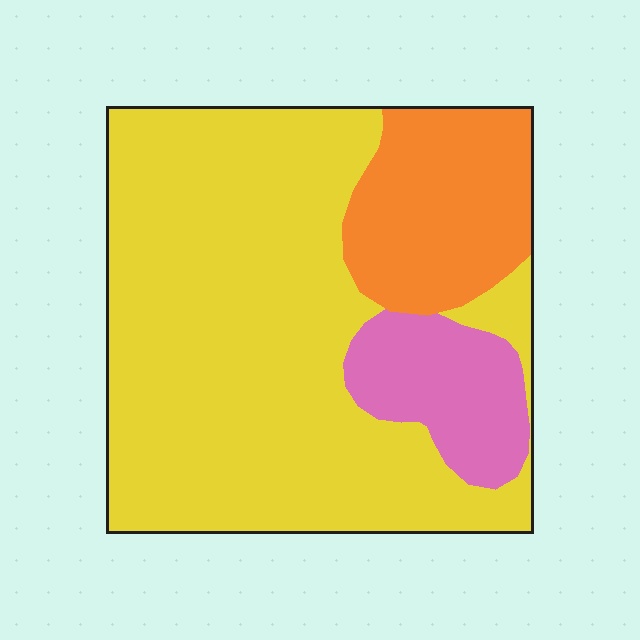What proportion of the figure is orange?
Orange takes up about one sixth (1/6) of the figure.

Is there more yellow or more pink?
Yellow.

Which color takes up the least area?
Pink, at roughly 10%.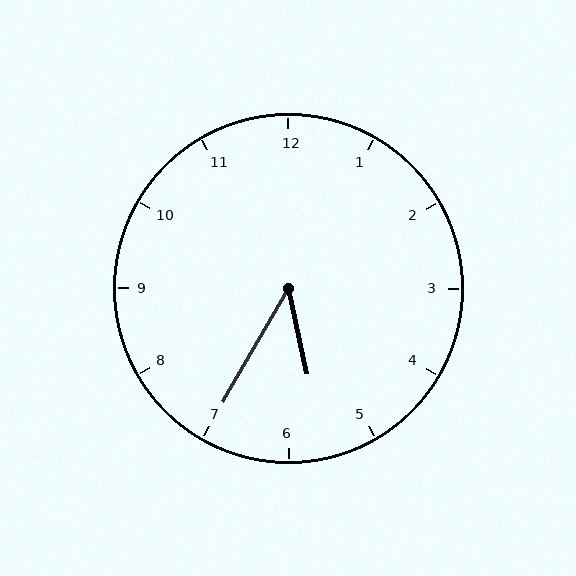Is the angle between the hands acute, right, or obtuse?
It is acute.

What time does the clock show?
5:35.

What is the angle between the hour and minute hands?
Approximately 42 degrees.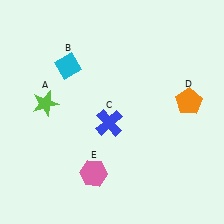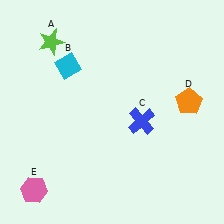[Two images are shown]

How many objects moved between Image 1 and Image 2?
3 objects moved between the two images.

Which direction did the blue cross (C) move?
The blue cross (C) moved right.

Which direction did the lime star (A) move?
The lime star (A) moved up.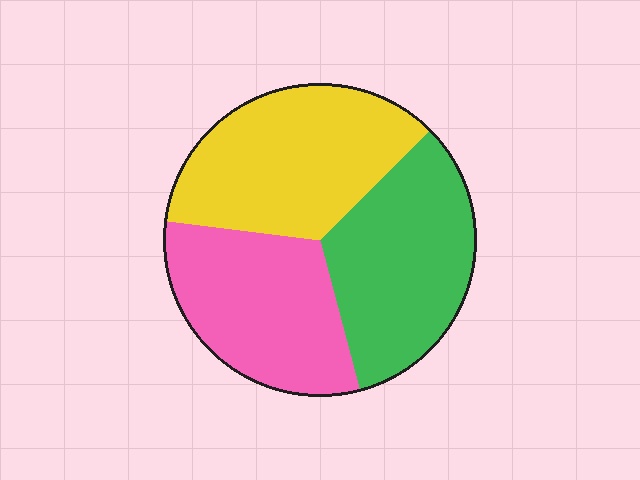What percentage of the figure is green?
Green covers about 35% of the figure.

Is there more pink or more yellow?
Yellow.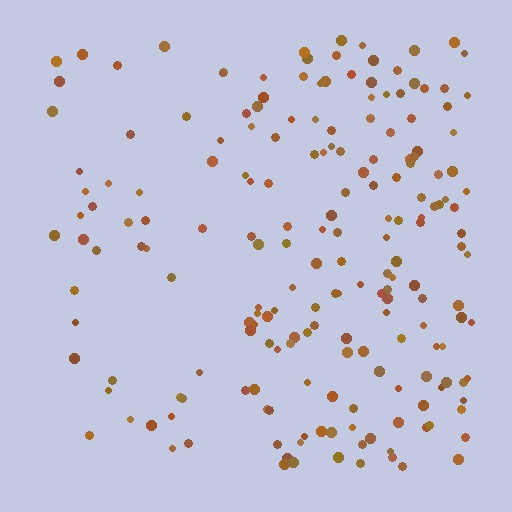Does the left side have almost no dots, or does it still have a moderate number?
Still a moderate number, just noticeably fewer than the right.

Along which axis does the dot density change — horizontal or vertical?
Horizontal.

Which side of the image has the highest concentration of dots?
The right.